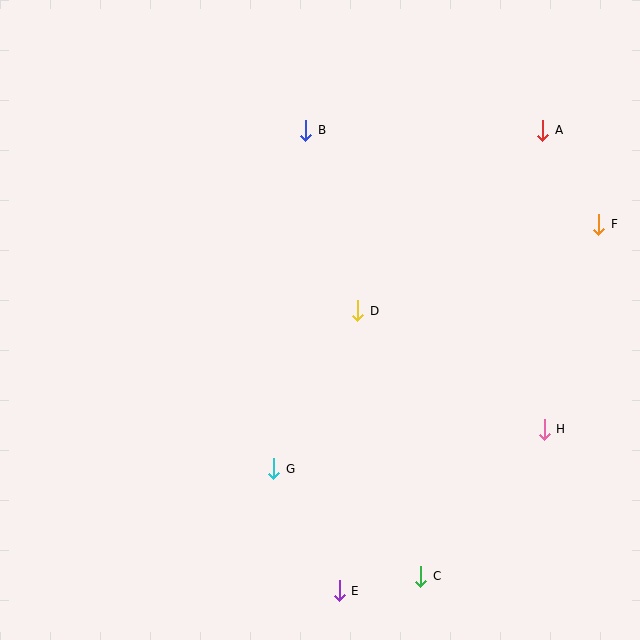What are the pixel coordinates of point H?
Point H is at (544, 429).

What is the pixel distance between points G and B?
The distance between G and B is 340 pixels.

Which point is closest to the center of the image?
Point D at (358, 311) is closest to the center.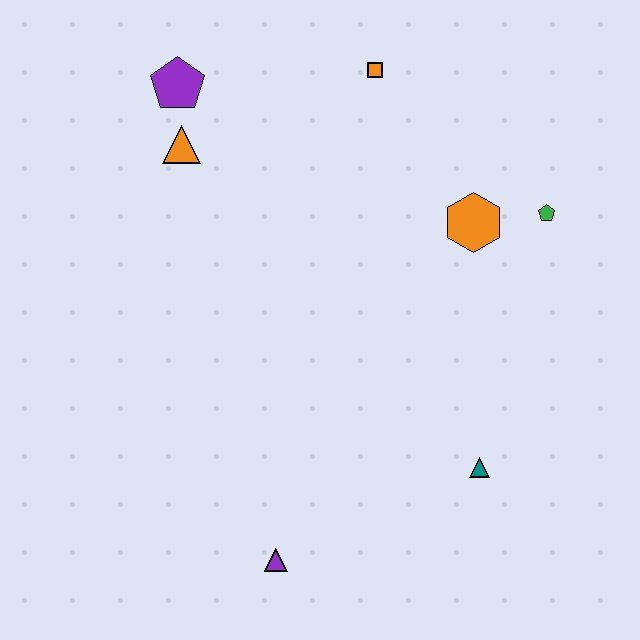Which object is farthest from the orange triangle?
The teal triangle is farthest from the orange triangle.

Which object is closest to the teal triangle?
The purple triangle is closest to the teal triangle.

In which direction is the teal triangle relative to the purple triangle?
The teal triangle is to the right of the purple triangle.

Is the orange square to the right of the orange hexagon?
No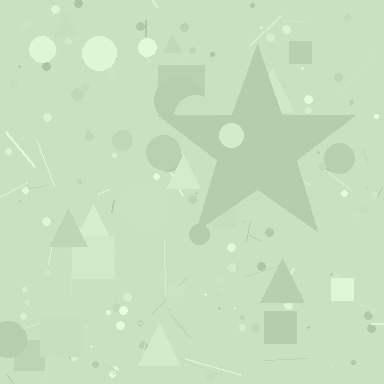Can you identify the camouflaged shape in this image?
The camouflaged shape is a star.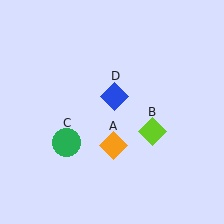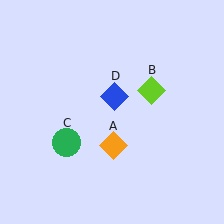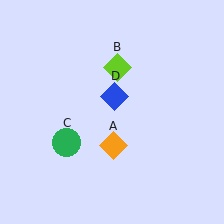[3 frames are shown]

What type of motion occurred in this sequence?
The lime diamond (object B) rotated counterclockwise around the center of the scene.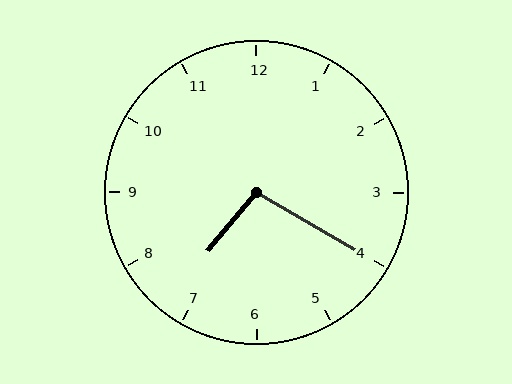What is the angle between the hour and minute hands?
Approximately 100 degrees.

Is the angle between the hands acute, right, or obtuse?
It is obtuse.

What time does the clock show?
7:20.